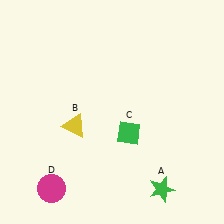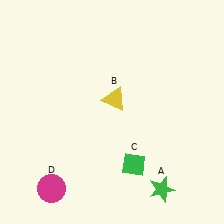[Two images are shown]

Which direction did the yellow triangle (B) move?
The yellow triangle (B) moved right.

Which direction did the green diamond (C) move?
The green diamond (C) moved down.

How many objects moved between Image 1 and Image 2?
2 objects moved between the two images.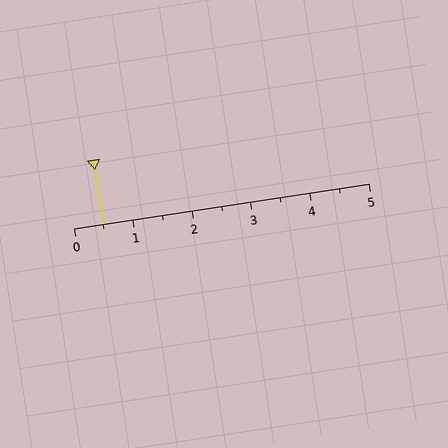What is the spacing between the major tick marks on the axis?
The major ticks are spaced 1 apart.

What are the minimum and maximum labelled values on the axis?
The axis runs from 0 to 5.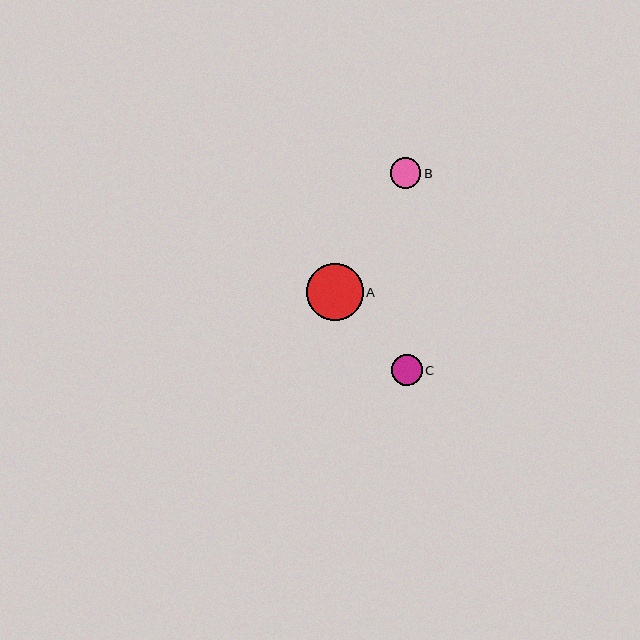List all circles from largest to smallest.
From largest to smallest: A, C, B.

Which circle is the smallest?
Circle B is the smallest with a size of approximately 30 pixels.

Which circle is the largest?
Circle A is the largest with a size of approximately 57 pixels.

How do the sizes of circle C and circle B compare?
Circle C and circle B are approximately the same size.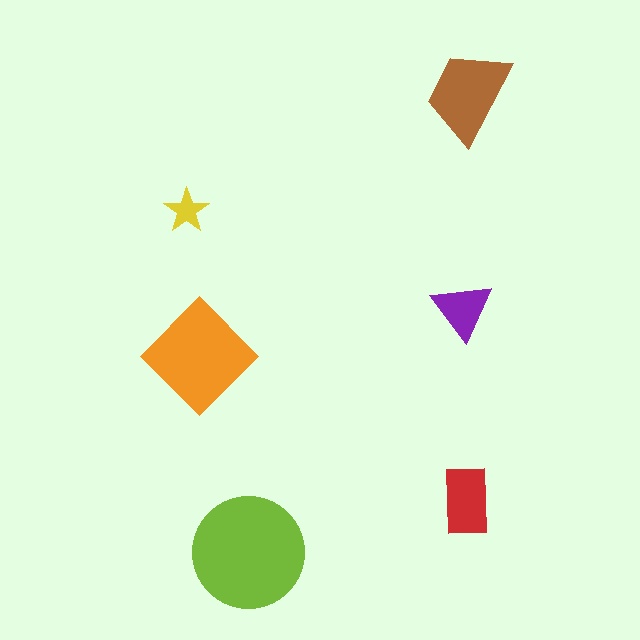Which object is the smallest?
The yellow star.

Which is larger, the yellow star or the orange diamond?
The orange diamond.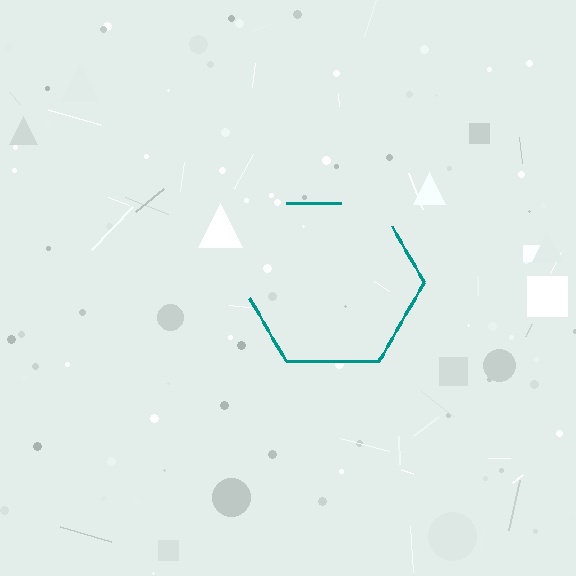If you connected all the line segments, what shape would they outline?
They would outline a hexagon.